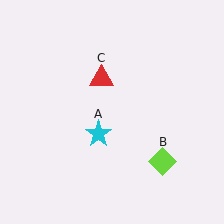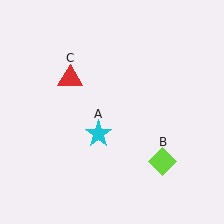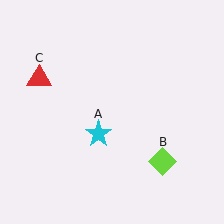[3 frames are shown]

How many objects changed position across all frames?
1 object changed position: red triangle (object C).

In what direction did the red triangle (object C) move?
The red triangle (object C) moved left.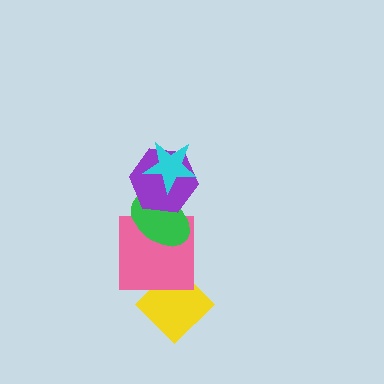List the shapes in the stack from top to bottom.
From top to bottom: the cyan star, the purple hexagon, the green ellipse, the pink square, the yellow diamond.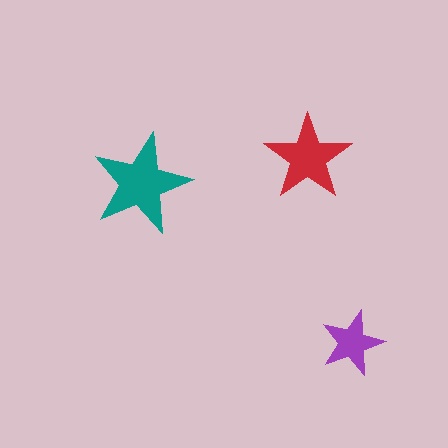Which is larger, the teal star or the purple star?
The teal one.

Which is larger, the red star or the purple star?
The red one.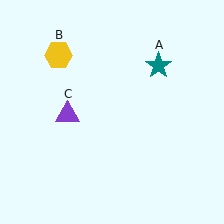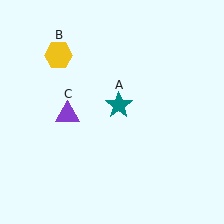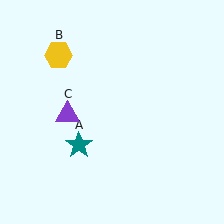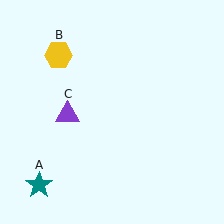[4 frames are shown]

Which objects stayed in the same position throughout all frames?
Yellow hexagon (object B) and purple triangle (object C) remained stationary.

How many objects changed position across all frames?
1 object changed position: teal star (object A).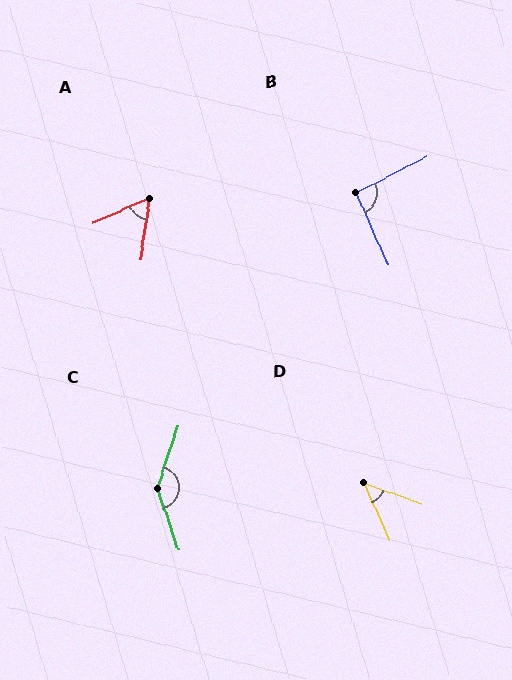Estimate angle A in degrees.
Approximately 58 degrees.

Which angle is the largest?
C, at approximately 143 degrees.